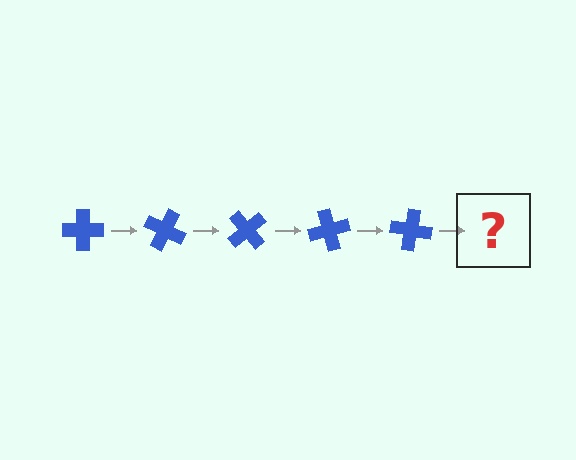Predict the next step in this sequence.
The next step is a blue cross rotated 125 degrees.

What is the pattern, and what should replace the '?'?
The pattern is that the cross rotates 25 degrees each step. The '?' should be a blue cross rotated 125 degrees.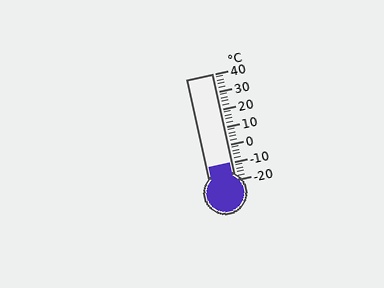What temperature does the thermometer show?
The thermometer shows approximately -10°C.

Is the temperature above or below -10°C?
The temperature is at -10°C.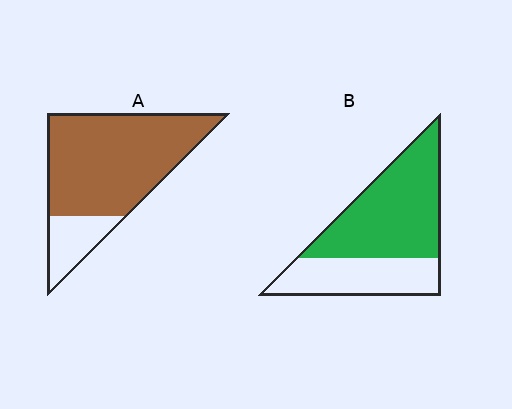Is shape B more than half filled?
Yes.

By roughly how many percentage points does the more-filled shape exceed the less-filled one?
By roughly 20 percentage points (A over B).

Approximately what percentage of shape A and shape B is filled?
A is approximately 80% and B is approximately 65%.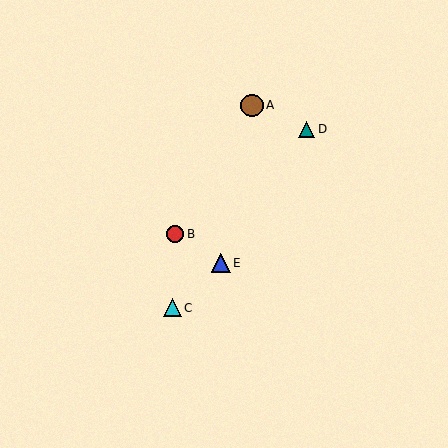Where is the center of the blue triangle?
The center of the blue triangle is at (221, 263).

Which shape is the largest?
The brown circle (labeled A) is the largest.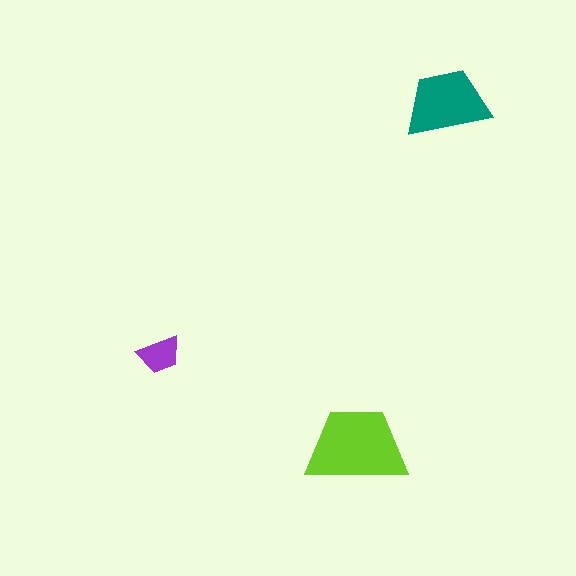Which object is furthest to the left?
The purple trapezoid is leftmost.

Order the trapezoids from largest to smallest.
the lime one, the teal one, the purple one.